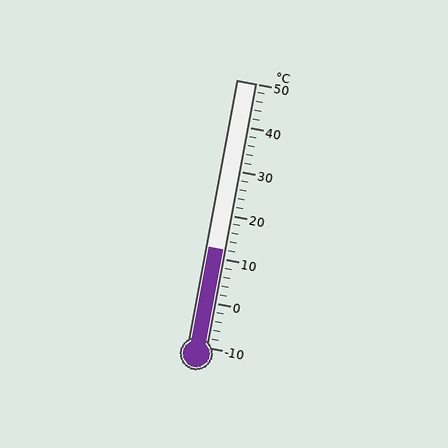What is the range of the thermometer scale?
The thermometer scale ranges from -10°C to 50°C.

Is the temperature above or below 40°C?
The temperature is below 40°C.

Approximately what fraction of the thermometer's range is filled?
The thermometer is filled to approximately 35% of its range.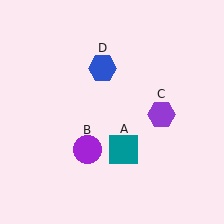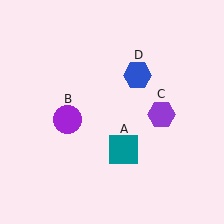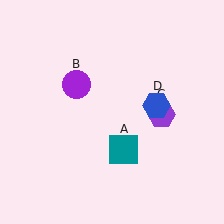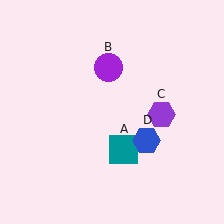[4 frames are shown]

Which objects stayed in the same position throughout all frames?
Teal square (object A) and purple hexagon (object C) remained stationary.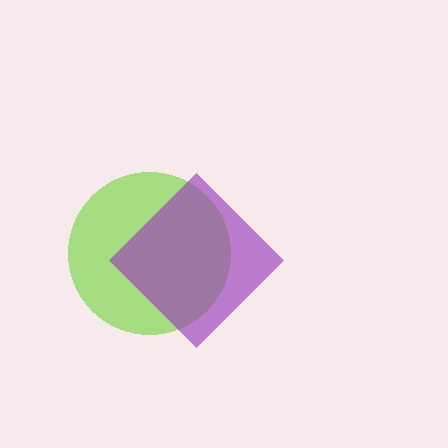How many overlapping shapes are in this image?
There are 2 overlapping shapes in the image.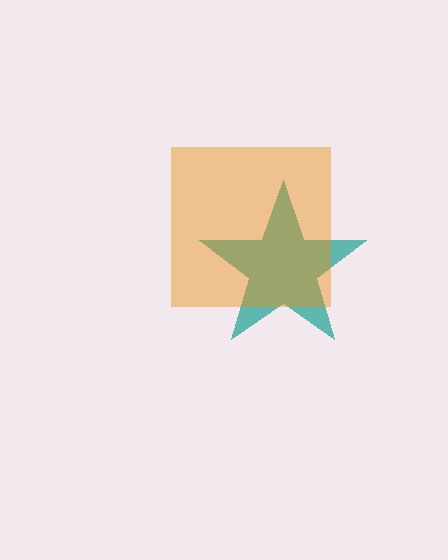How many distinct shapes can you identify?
There are 2 distinct shapes: a teal star, an orange square.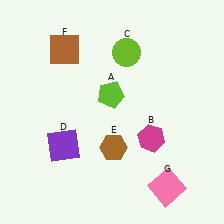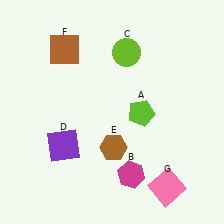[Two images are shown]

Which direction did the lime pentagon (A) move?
The lime pentagon (A) moved right.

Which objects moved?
The objects that moved are: the lime pentagon (A), the magenta hexagon (B).